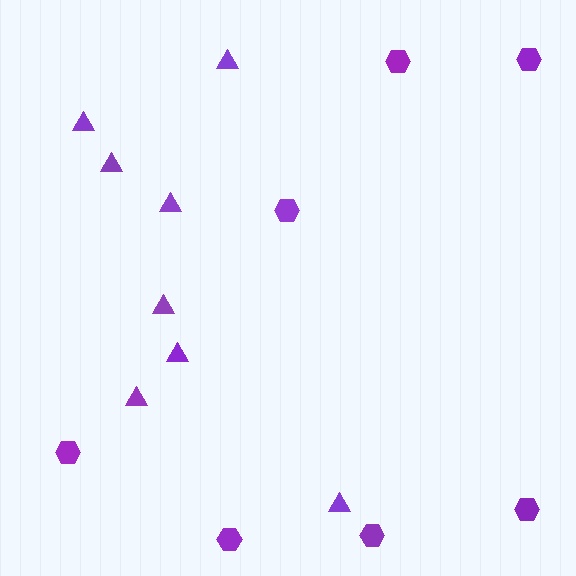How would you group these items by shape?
There are 2 groups: one group of hexagons (7) and one group of triangles (8).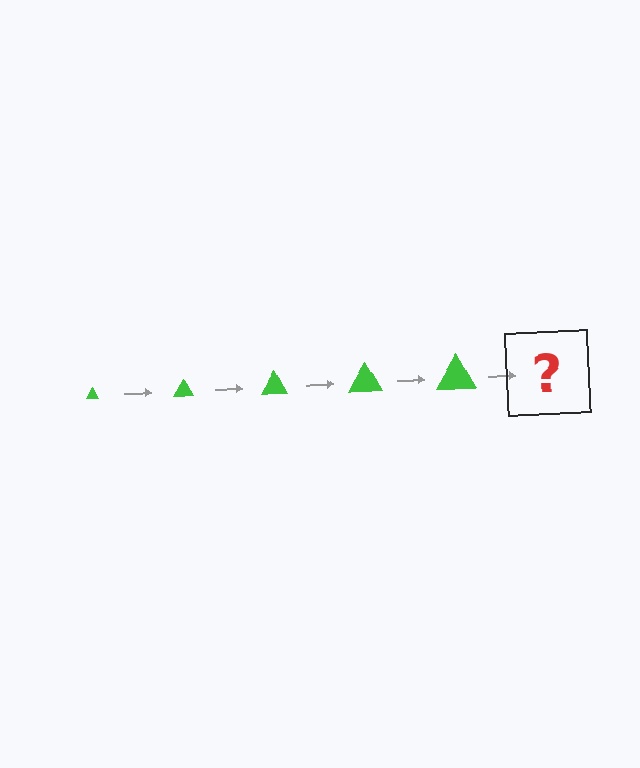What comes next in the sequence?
The next element should be a green triangle, larger than the previous one.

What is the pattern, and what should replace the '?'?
The pattern is that the triangle gets progressively larger each step. The '?' should be a green triangle, larger than the previous one.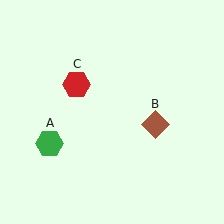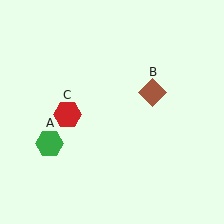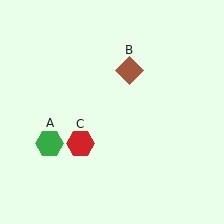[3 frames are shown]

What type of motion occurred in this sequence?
The brown diamond (object B), red hexagon (object C) rotated counterclockwise around the center of the scene.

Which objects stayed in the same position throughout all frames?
Green hexagon (object A) remained stationary.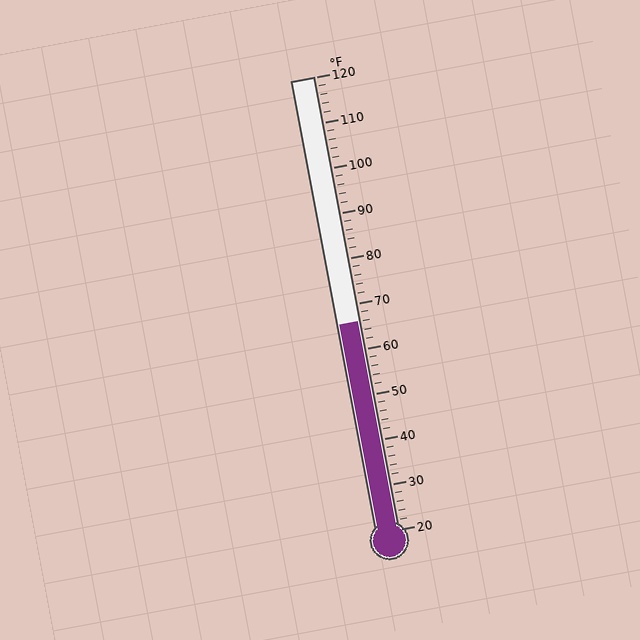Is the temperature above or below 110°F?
The temperature is below 110°F.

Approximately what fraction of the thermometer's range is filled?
The thermometer is filled to approximately 45% of its range.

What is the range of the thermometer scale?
The thermometer scale ranges from 20°F to 120°F.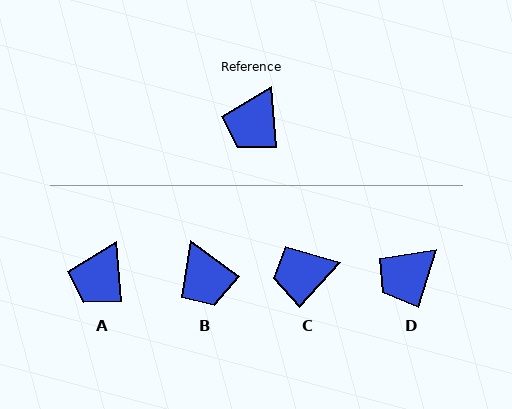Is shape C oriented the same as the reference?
No, it is off by about 48 degrees.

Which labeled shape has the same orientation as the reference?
A.